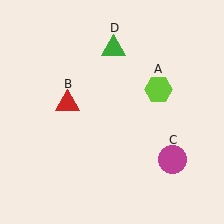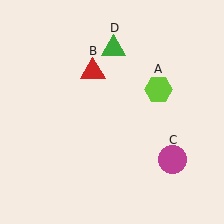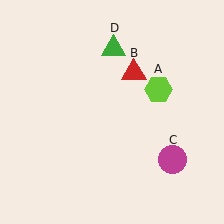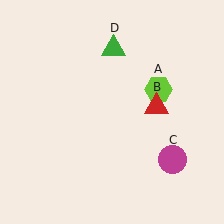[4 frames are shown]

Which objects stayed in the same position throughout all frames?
Lime hexagon (object A) and magenta circle (object C) and green triangle (object D) remained stationary.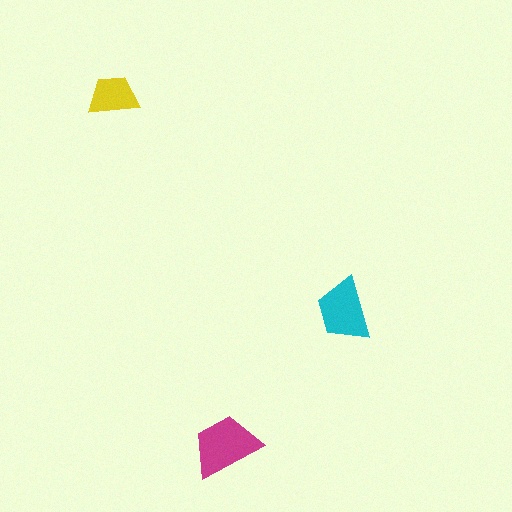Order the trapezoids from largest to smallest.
the magenta one, the cyan one, the yellow one.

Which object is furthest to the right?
The cyan trapezoid is rightmost.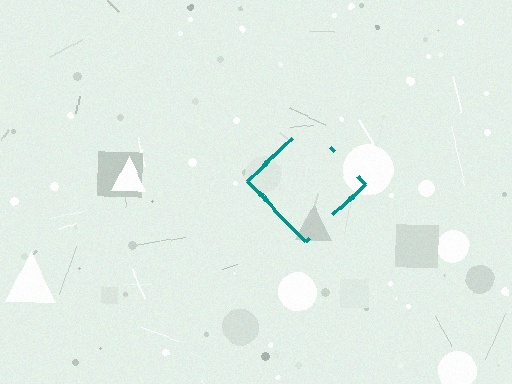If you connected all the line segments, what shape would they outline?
They would outline a diamond.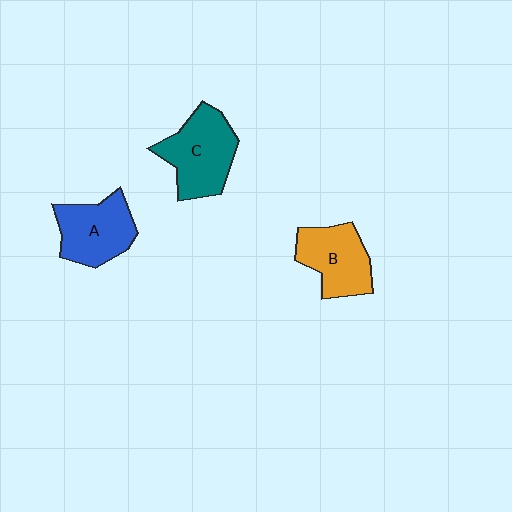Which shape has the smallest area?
Shape B (orange).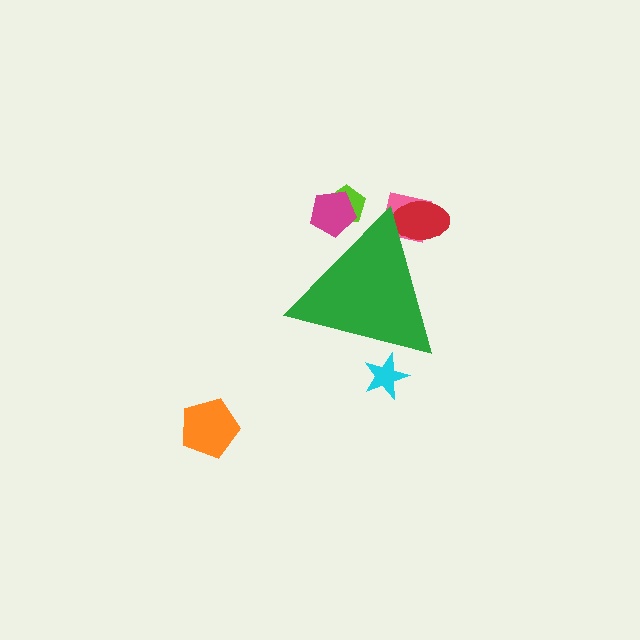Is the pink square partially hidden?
Yes, the pink square is partially hidden behind the green triangle.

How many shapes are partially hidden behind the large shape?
5 shapes are partially hidden.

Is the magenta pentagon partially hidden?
Yes, the magenta pentagon is partially hidden behind the green triangle.